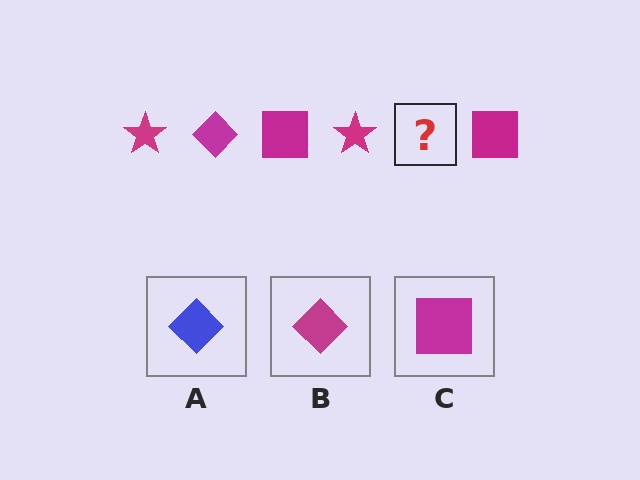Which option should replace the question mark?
Option B.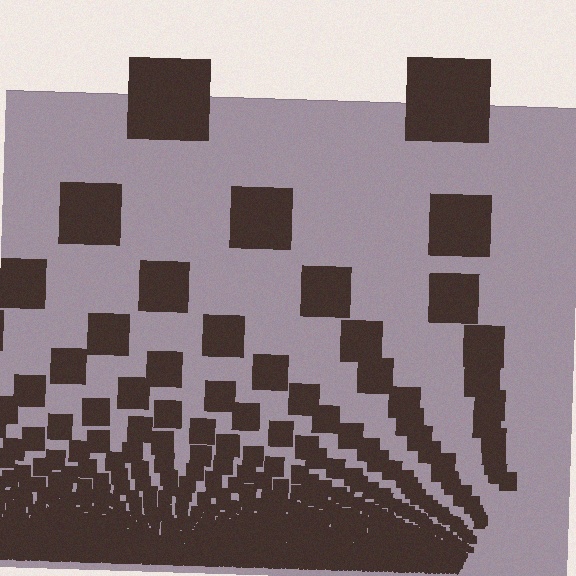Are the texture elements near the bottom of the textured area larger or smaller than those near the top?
Smaller. The gradient is inverted — elements near the bottom are smaller and denser.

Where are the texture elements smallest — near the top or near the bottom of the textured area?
Near the bottom.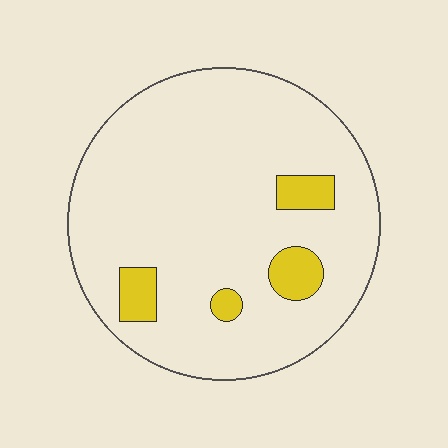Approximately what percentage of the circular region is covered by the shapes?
Approximately 10%.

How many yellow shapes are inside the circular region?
4.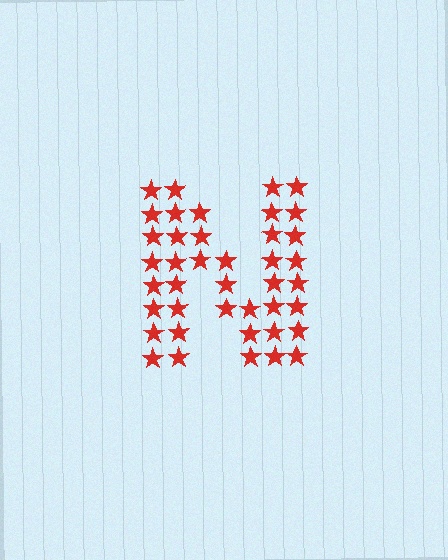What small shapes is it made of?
It is made of small stars.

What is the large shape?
The large shape is the letter N.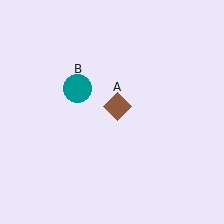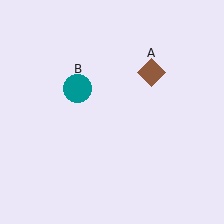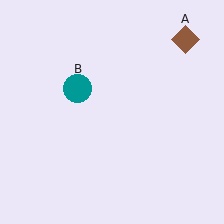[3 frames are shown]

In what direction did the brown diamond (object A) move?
The brown diamond (object A) moved up and to the right.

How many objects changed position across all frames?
1 object changed position: brown diamond (object A).